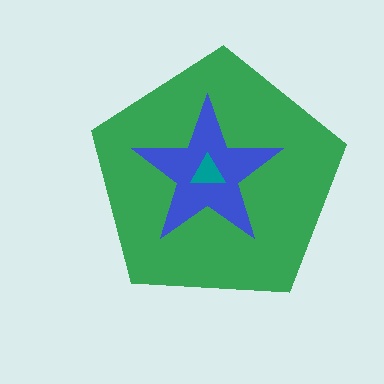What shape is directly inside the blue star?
The teal triangle.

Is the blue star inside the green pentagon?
Yes.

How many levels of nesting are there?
3.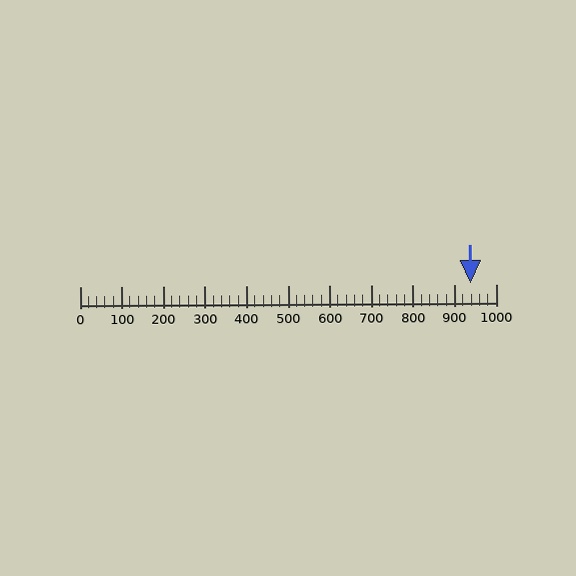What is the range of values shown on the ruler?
The ruler shows values from 0 to 1000.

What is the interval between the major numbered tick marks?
The major tick marks are spaced 100 units apart.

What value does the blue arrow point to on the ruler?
The blue arrow points to approximately 938.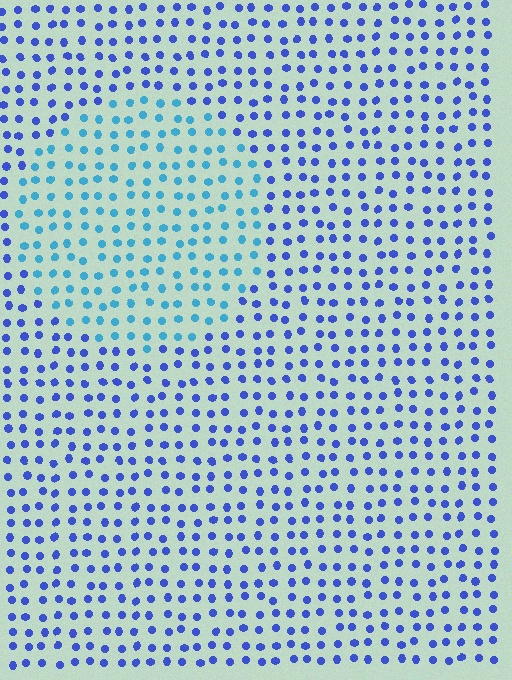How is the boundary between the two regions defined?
The boundary is defined purely by a slight shift in hue (about 36 degrees). Spacing, size, and orientation are identical on both sides.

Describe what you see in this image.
The image is filled with small blue elements in a uniform arrangement. A circle-shaped region is visible where the elements are tinted to a slightly different hue, forming a subtle color boundary.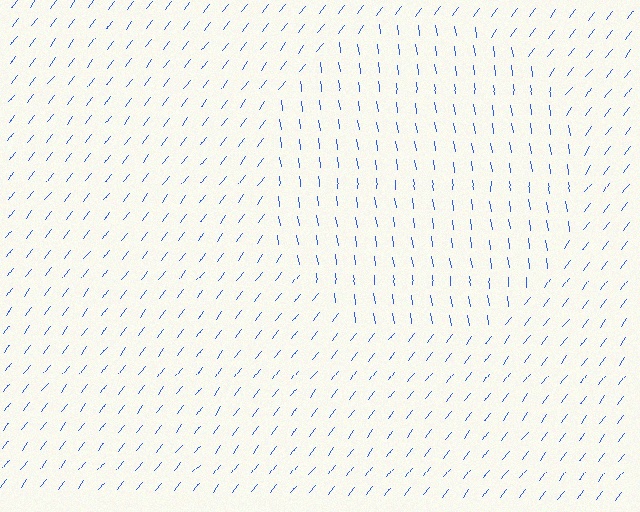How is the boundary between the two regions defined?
The boundary is defined purely by a change in line orientation (approximately 45 degrees difference). All lines are the same color and thickness.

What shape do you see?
I see a circle.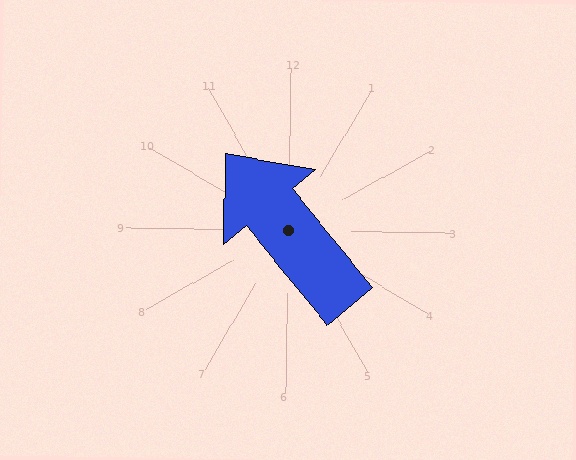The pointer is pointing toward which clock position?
Roughly 11 o'clock.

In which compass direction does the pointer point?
Northwest.